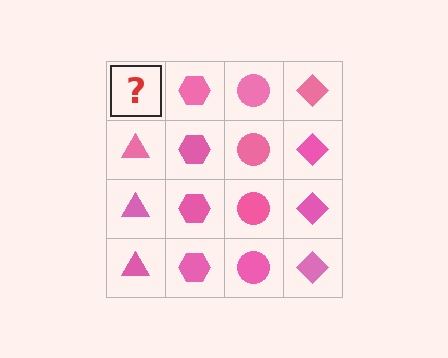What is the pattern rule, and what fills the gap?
The rule is that each column has a consistent shape. The gap should be filled with a pink triangle.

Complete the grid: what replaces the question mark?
The question mark should be replaced with a pink triangle.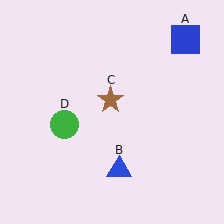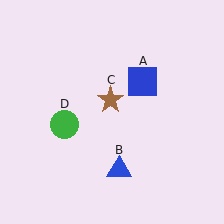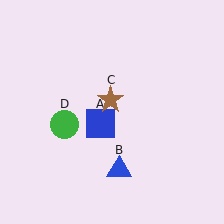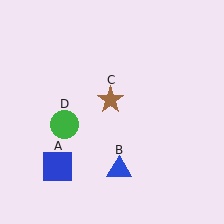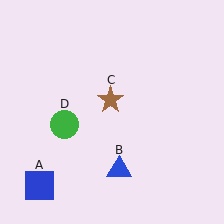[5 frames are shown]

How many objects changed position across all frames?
1 object changed position: blue square (object A).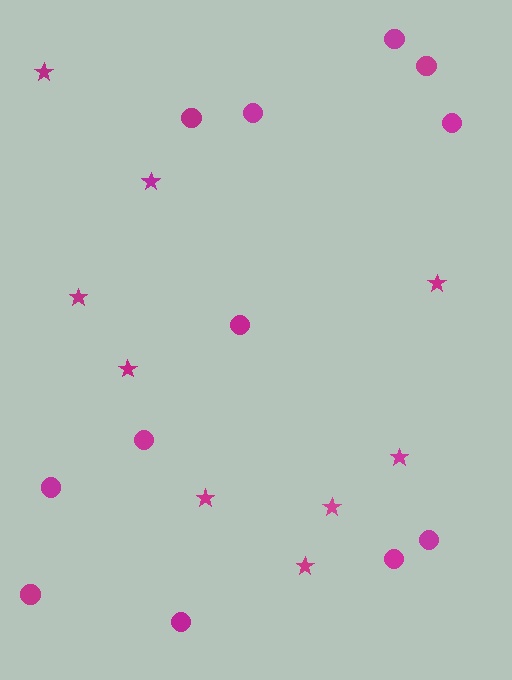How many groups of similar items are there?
There are 2 groups: one group of stars (9) and one group of circles (12).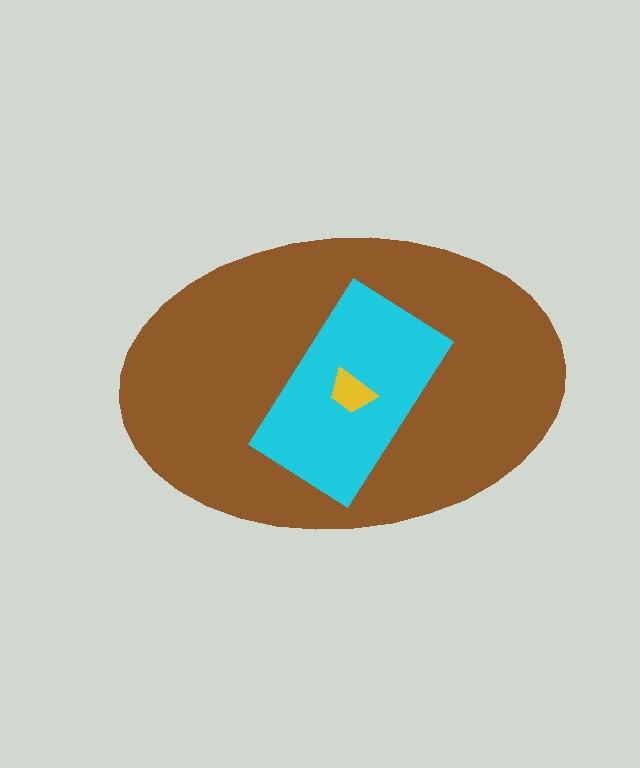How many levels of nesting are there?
3.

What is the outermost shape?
The brown ellipse.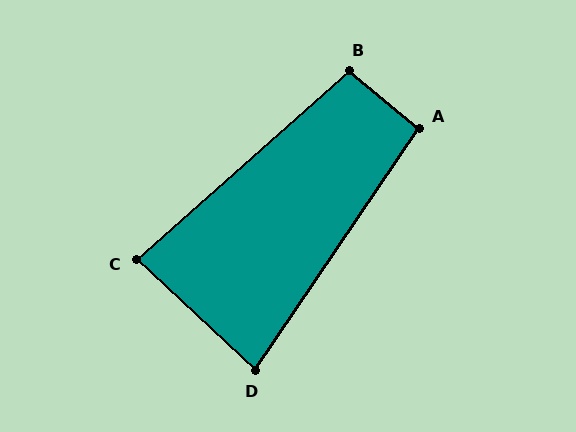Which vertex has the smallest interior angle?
D, at approximately 81 degrees.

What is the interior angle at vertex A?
Approximately 96 degrees (obtuse).